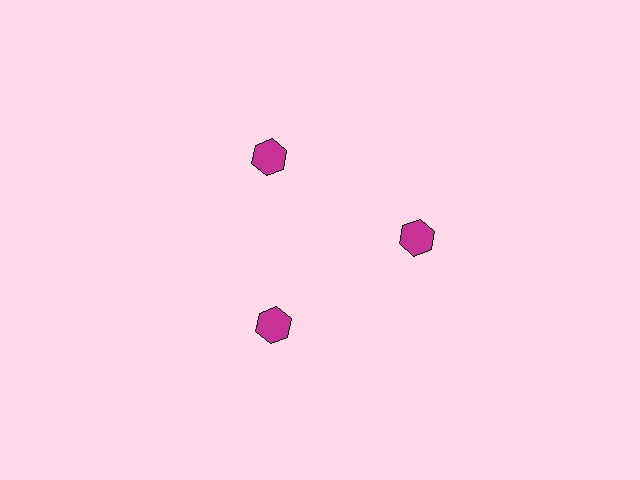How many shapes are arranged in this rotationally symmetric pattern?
There are 3 shapes, arranged in 3 groups of 1.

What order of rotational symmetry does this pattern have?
This pattern has 3-fold rotational symmetry.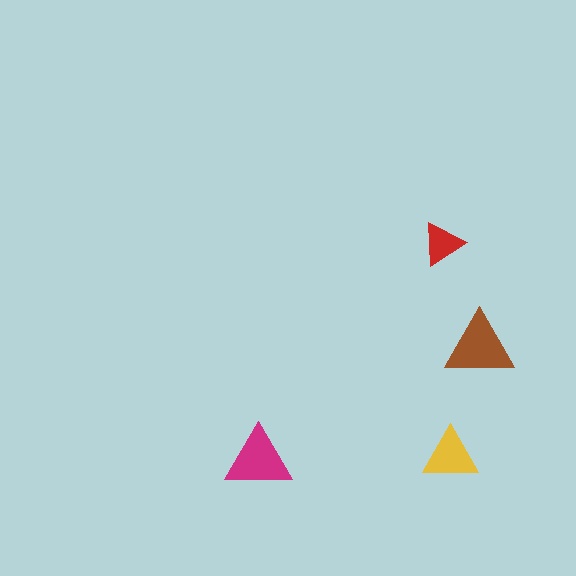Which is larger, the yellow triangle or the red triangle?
The yellow one.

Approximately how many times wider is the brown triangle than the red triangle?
About 1.5 times wider.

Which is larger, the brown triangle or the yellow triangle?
The brown one.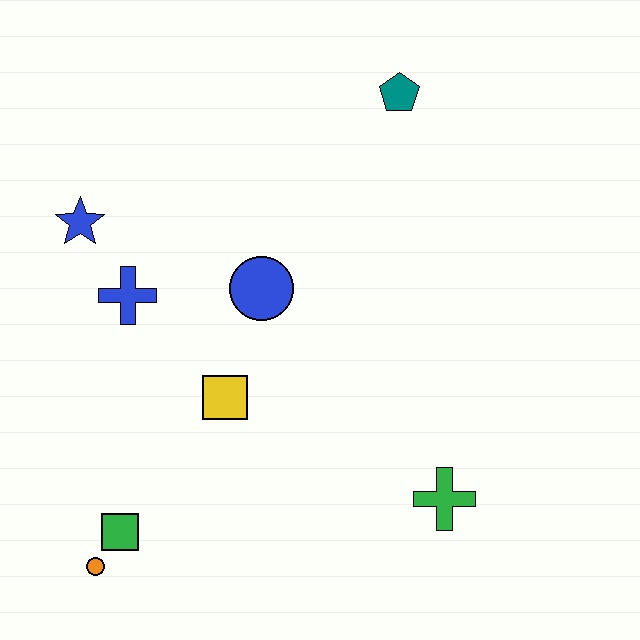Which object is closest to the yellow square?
The blue circle is closest to the yellow square.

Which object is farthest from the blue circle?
The orange circle is farthest from the blue circle.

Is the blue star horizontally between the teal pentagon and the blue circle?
No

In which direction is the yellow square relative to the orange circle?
The yellow square is above the orange circle.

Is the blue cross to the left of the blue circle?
Yes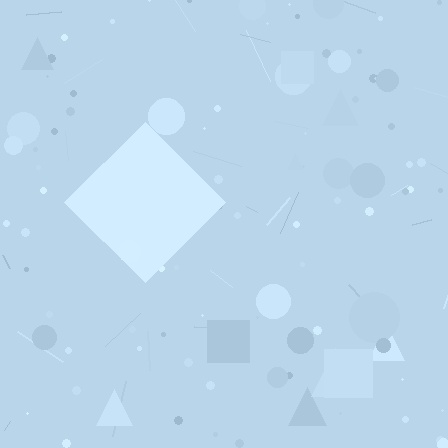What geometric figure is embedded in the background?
A diamond is embedded in the background.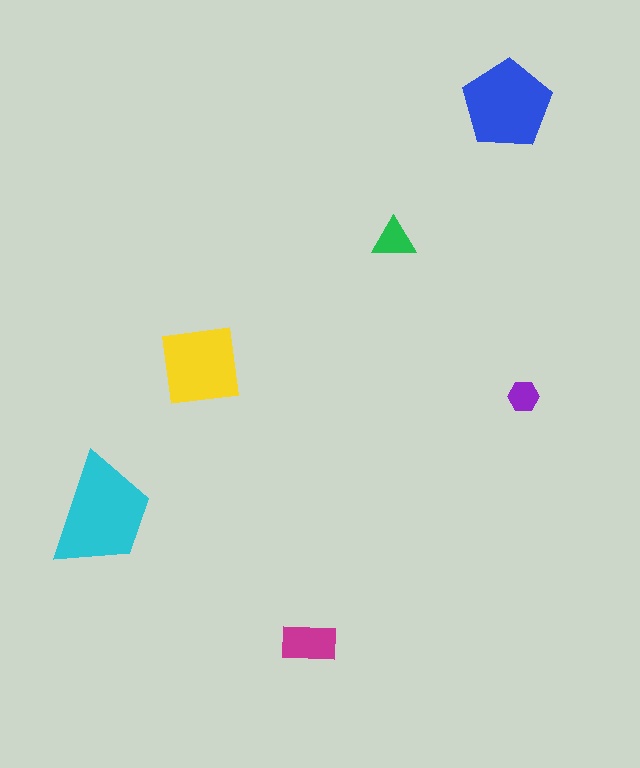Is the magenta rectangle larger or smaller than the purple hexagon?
Larger.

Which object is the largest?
The cyan trapezoid.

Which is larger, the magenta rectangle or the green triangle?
The magenta rectangle.